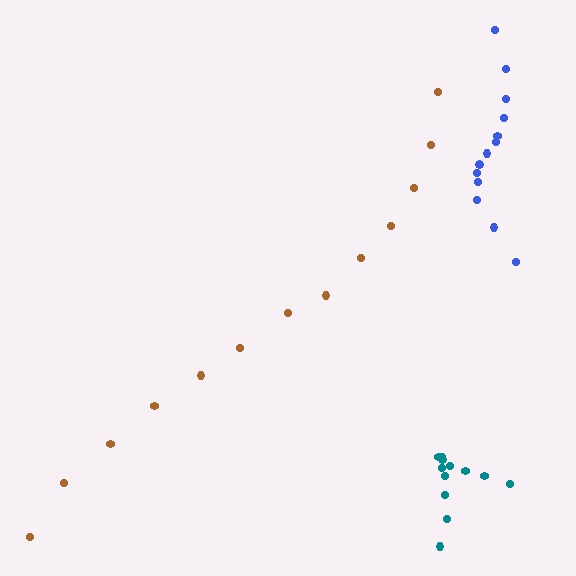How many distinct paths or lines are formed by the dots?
There are 3 distinct paths.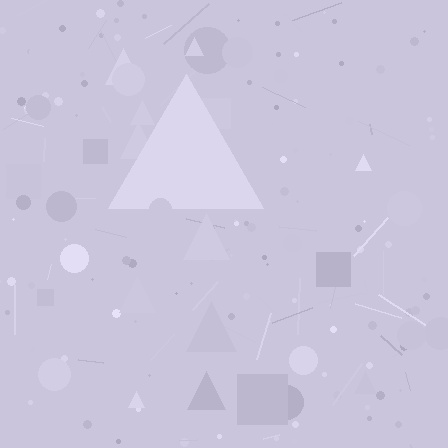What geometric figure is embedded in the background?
A triangle is embedded in the background.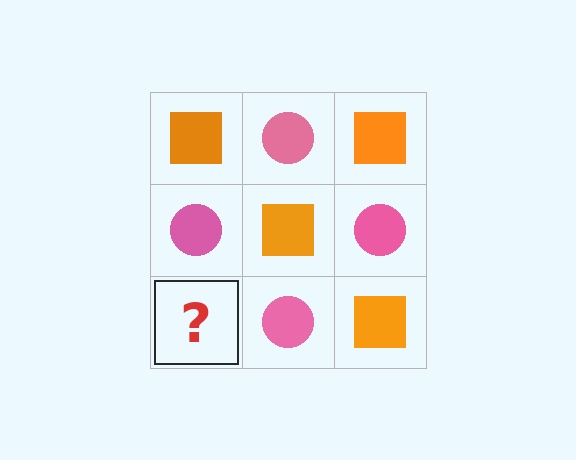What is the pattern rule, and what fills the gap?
The rule is that it alternates orange square and pink circle in a checkerboard pattern. The gap should be filled with an orange square.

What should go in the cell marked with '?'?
The missing cell should contain an orange square.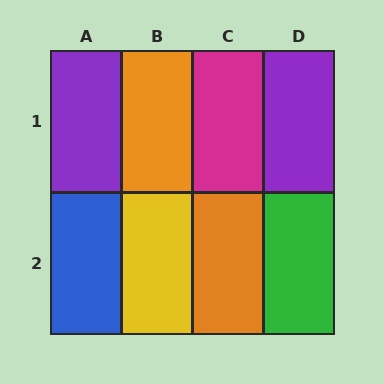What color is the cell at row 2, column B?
Yellow.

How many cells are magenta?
1 cell is magenta.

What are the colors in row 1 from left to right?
Purple, orange, magenta, purple.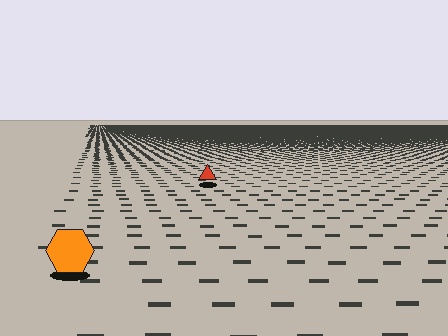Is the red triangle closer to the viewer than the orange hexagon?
No. The orange hexagon is closer — you can tell from the texture gradient: the ground texture is coarser near it.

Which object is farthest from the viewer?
The red triangle is farthest from the viewer. It appears smaller and the ground texture around it is denser.